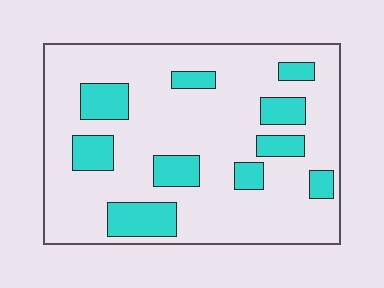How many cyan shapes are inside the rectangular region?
10.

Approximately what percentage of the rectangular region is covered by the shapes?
Approximately 20%.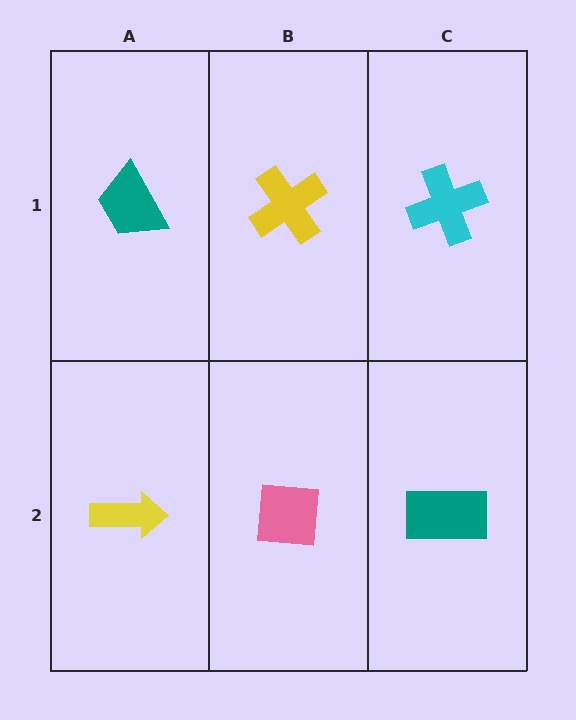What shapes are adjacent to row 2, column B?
A yellow cross (row 1, column B), a yellow arrow (row 2, column A), a teal rectangle (row 2, column C).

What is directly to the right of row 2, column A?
A pink square.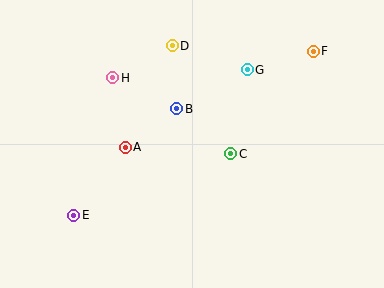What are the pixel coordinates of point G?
Point G is at (247, 70).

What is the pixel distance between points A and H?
The distance between A and H is 71 pixels.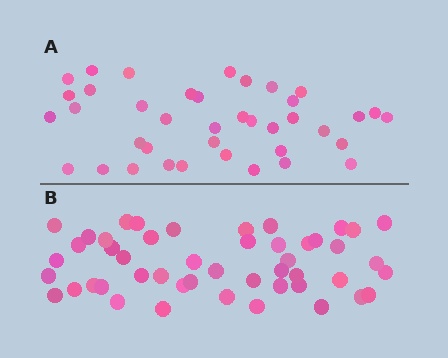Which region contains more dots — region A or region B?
Region B (the bottom region) has more dots.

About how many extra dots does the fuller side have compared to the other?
Region B has roughly 8 or so more dots than region A.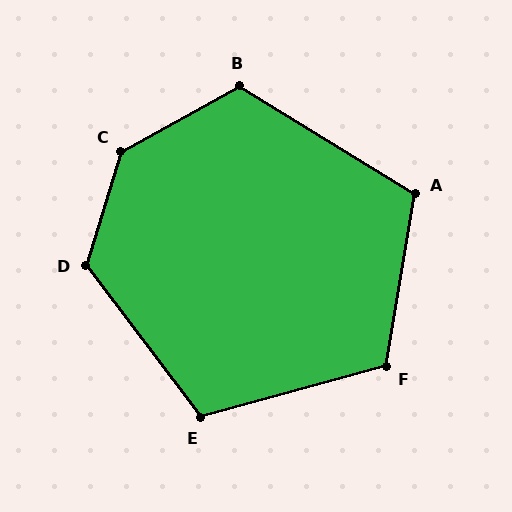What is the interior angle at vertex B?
Approximately 120 degrees (obtuse).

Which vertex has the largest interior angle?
C, at approximately 136 degrees.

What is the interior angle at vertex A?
Approximately 112 degrees (obtuse).